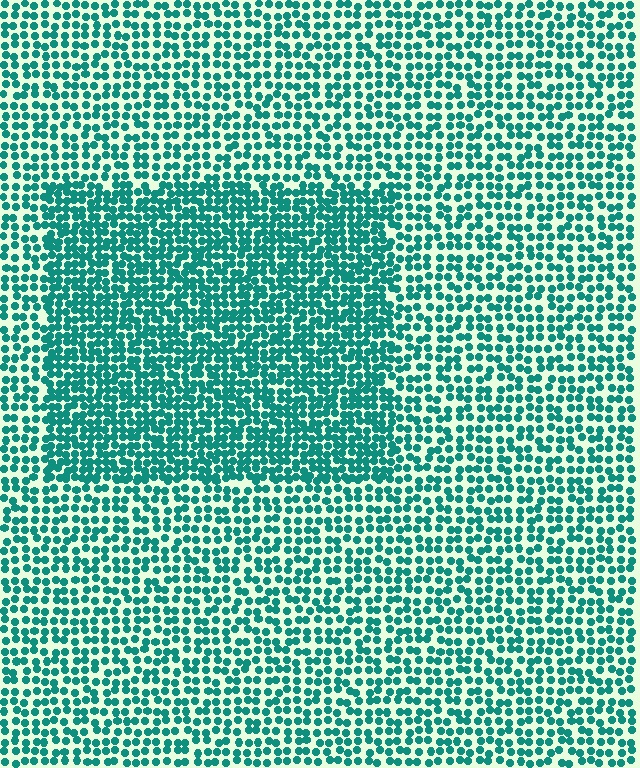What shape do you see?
I see a rectangle.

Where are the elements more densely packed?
The elements are more densely packed inside the rectangle boundary.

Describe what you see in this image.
The image contains small teal elements arranged at two different densities. A rectangle-shaped region is visible where the elements are more densely packed than the surrounding area.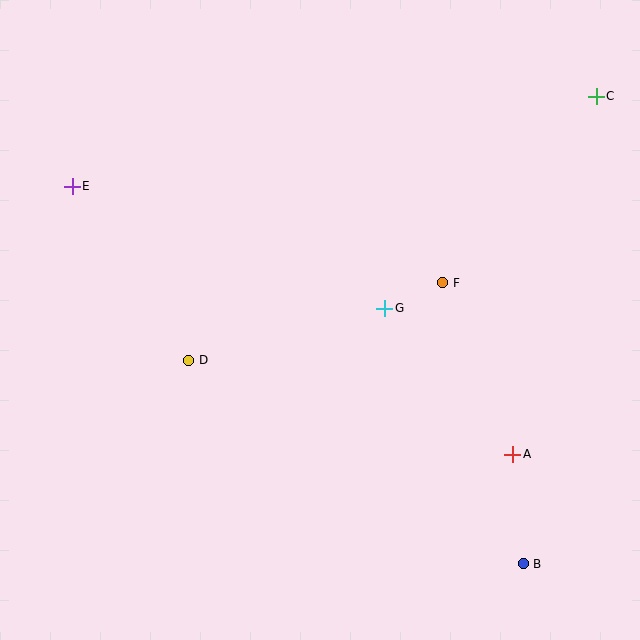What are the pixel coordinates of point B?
Point B is at (523, 564).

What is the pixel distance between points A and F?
The distance between A and F is 185 pixels.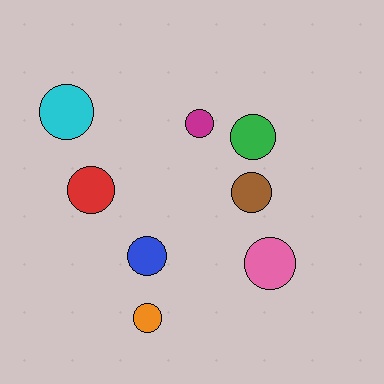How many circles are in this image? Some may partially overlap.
There are 8 circles.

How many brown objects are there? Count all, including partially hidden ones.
There is 1 brown object.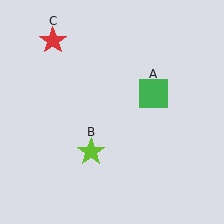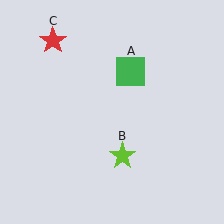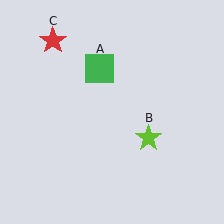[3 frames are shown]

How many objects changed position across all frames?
2 objects changed position: green square (object A), lime star (object B).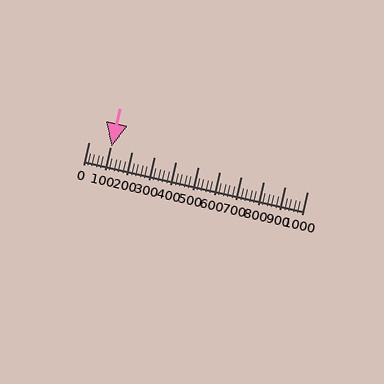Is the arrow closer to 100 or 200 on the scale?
The arrow is closer to 100.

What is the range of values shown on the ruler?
The ruler shows values from 0 to 1000.